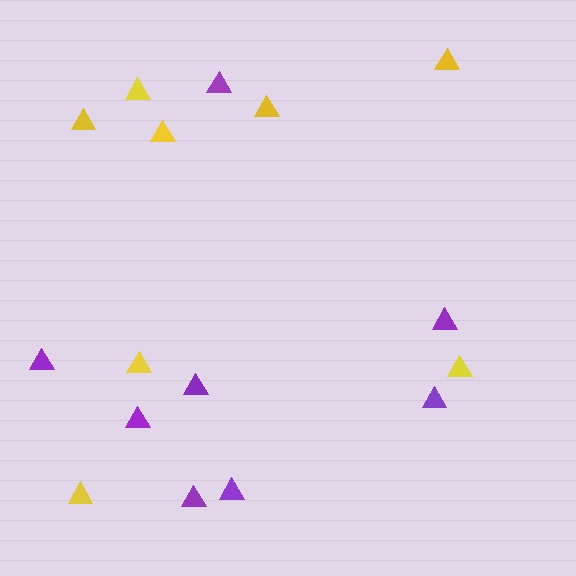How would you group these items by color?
There are 2 groups: one group of purple triangles (8) and one group of yellow triangles (8).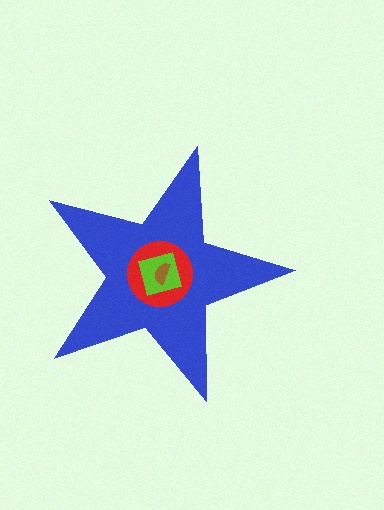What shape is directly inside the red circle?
The lime square.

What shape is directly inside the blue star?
The red circle.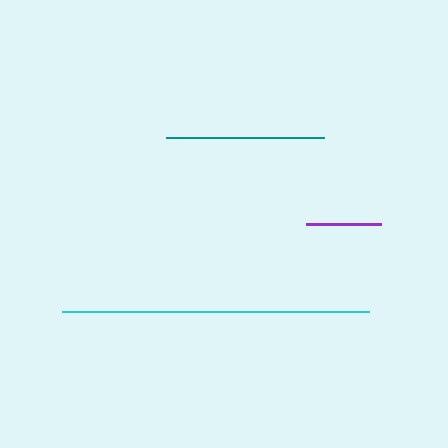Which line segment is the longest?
The cyan line is the longest at approximately 307 pixels.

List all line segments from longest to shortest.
From longest to shortest: cyan, teal, purple.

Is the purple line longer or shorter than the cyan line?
The cyan line is longer than the purple line.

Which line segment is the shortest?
The purple line is the shortest at approximately 75 pixels.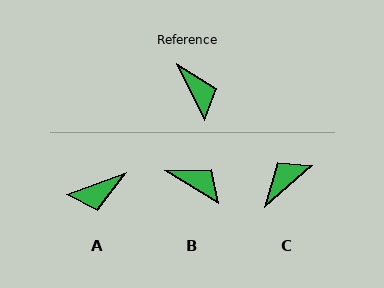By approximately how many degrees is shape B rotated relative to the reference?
Approximately 32 degrees counter-clockwise.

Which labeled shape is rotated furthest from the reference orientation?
C, about 105 degrees away.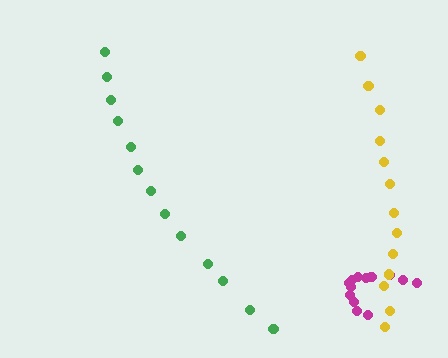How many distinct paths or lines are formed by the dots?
There are 3 distinct paths.